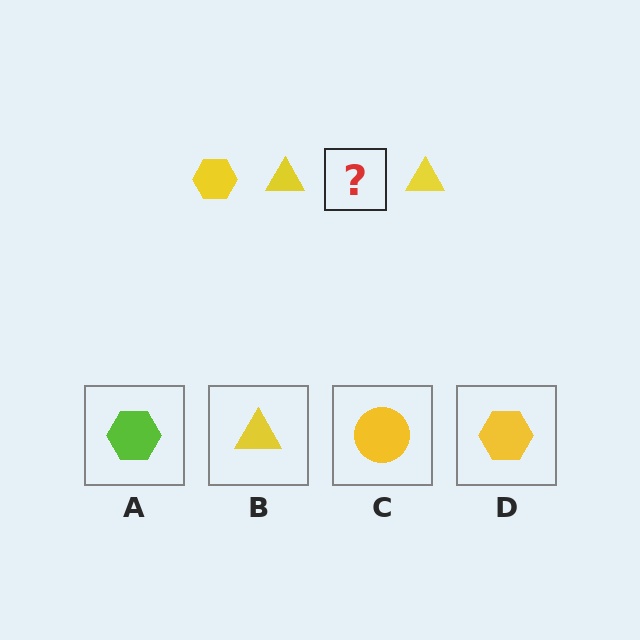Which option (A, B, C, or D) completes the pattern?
D.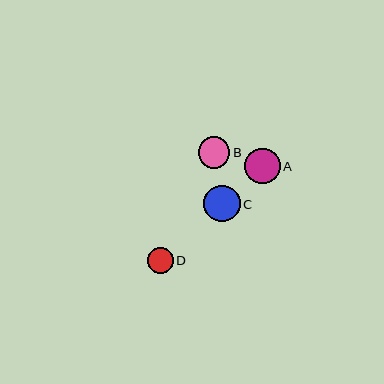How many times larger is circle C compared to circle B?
Circle C is approximately 1.1 times the size of circle B.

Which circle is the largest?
Circle C is the largest with a size of approximately 36 pixels.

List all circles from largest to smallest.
From largest to smallest: C, A, B, D.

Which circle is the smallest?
Circle D is the smallest with a size of approximately 26 pixels.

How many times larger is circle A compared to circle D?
Circle A is approximately 1.4 times the size of circle D.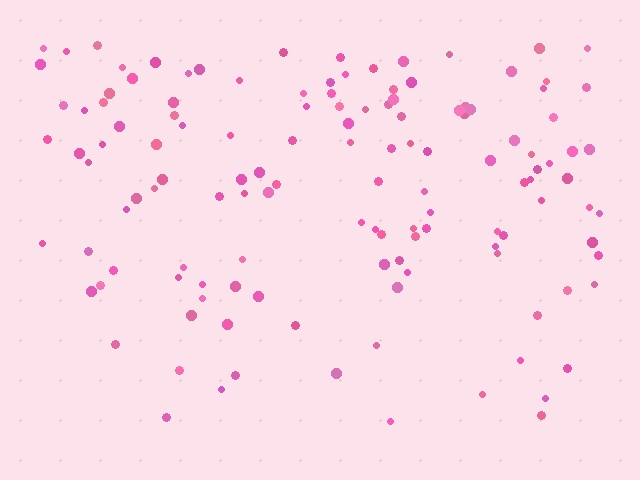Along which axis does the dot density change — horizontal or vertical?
Vertical.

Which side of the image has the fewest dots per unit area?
The bottom.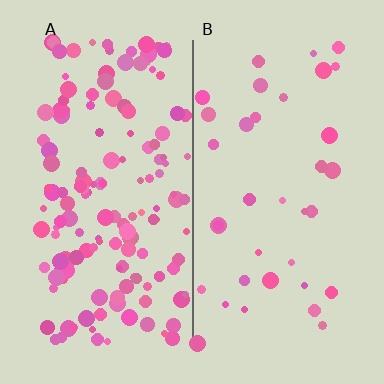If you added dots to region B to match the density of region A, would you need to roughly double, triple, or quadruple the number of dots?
Approximately quadruple.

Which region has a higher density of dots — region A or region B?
A (the left).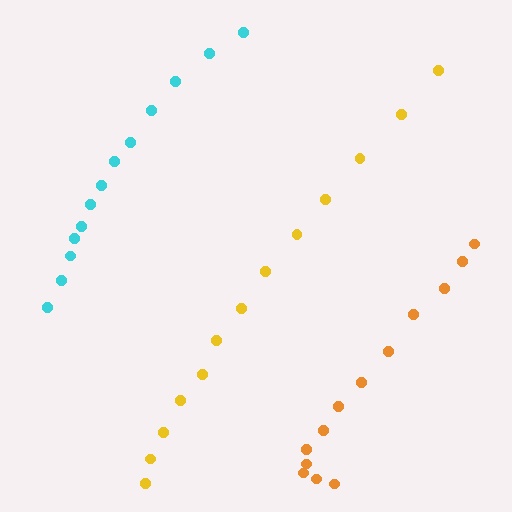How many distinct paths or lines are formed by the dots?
There are 3 distinct paths.